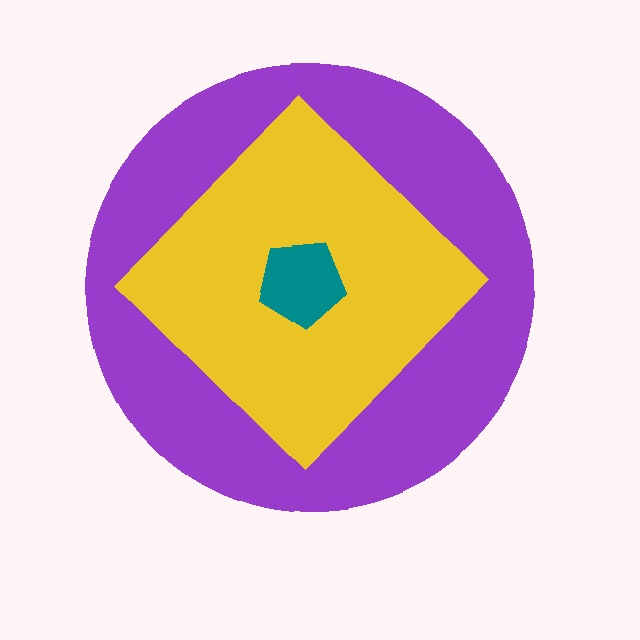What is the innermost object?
The teal pentagon.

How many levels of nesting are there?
3.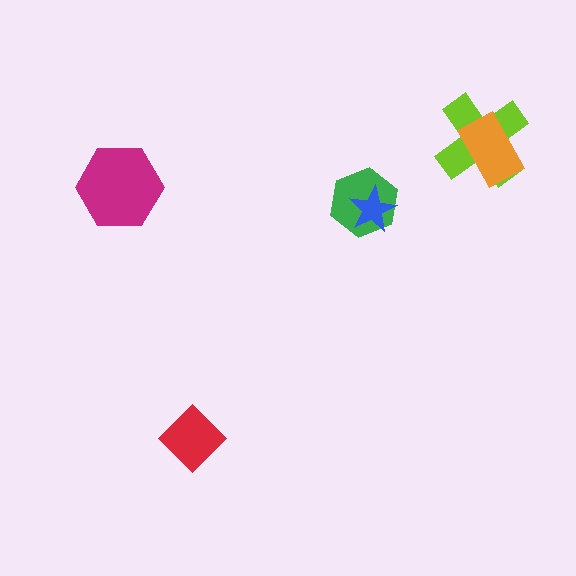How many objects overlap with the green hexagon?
1 object overlaps with the green hexagon.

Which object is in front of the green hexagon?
The blue star is in front of the green hexagon.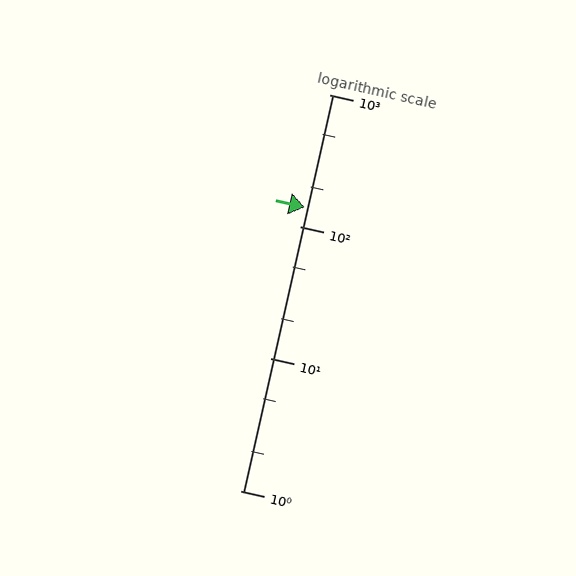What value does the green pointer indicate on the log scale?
The pointer indicates approximately 140.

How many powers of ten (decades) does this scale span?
The scale spans 3 decades, from 1 to 1000.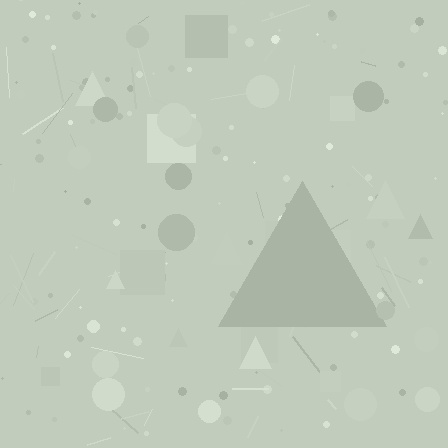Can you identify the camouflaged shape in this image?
The camouflaged shape is a triangle.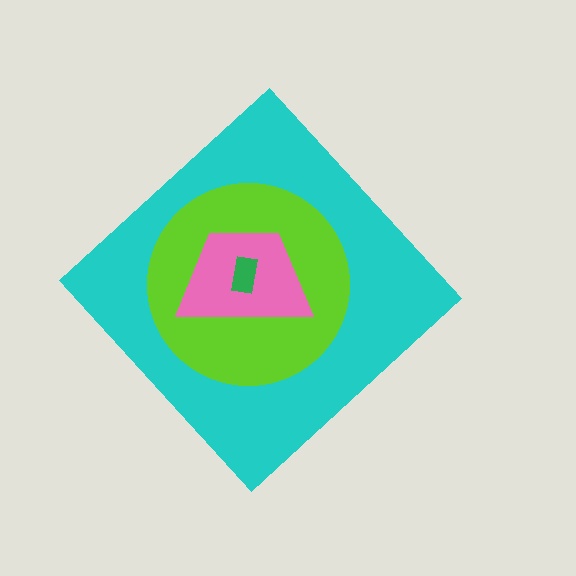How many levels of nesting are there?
4.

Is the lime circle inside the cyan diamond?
Yes.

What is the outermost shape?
The cyan diamond.